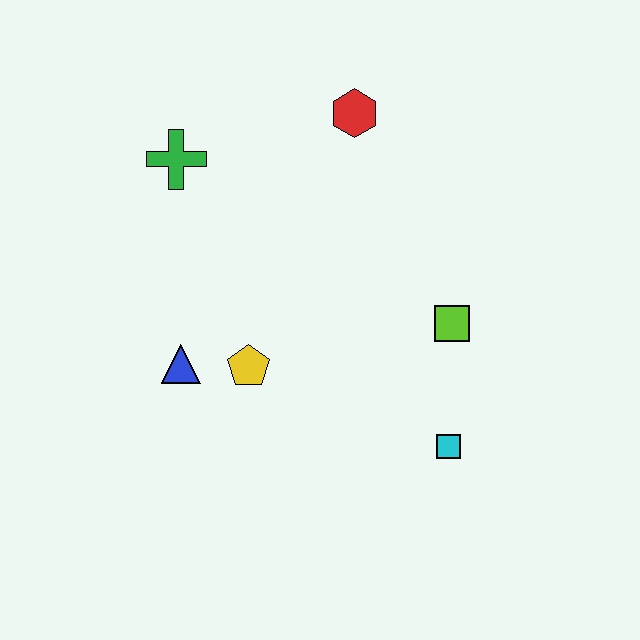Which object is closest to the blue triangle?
The yellow pentagon is closest to the blue triangle.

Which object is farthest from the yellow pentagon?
The red hexagon is farthest from the yellow pentagon.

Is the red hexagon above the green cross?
Yes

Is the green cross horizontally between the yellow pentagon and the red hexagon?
No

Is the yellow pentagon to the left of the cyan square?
Yes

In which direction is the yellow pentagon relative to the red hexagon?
The yellow pentagon is below the red hexagon.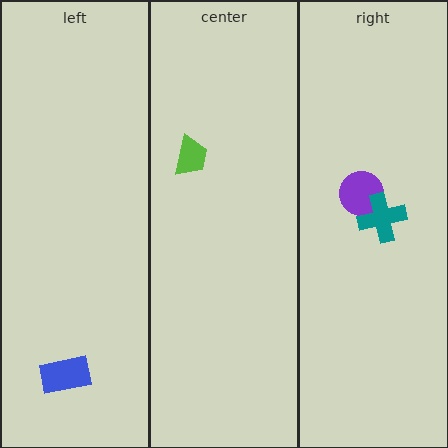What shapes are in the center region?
The lime trapezoid.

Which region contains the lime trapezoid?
The center region.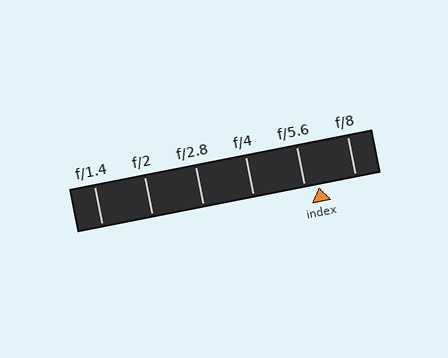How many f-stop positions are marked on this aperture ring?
There are 6 f-stop positions marked.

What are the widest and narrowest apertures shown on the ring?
The widest aperture shown is f/1.4 and the narrowest is f/8.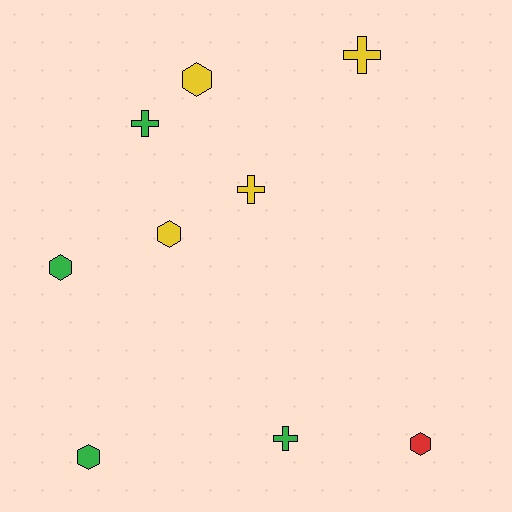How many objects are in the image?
There are 9 objects.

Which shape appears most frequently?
Hexagon, with 5 objects.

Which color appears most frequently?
Yellow, with 4 objects.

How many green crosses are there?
There are 2 green crosses.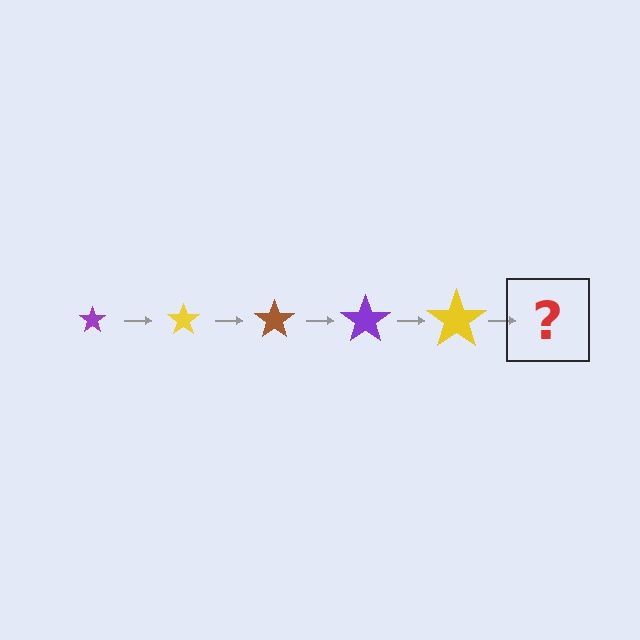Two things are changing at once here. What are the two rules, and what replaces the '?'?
The two rules are that the star grows larger each step and the color cycles through purple, yellow, and brown. The '?' should be a brown star, larger than the previous one.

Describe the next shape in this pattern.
It should be a brown star, larger than the previous one.